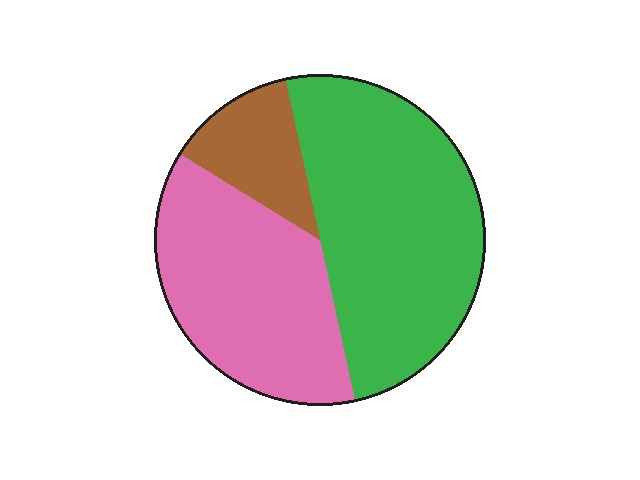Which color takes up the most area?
Green, at roughly 50%.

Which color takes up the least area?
Brown, at roughly 15%.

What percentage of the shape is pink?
Pink takes up about three eighths (3/8) of the shape.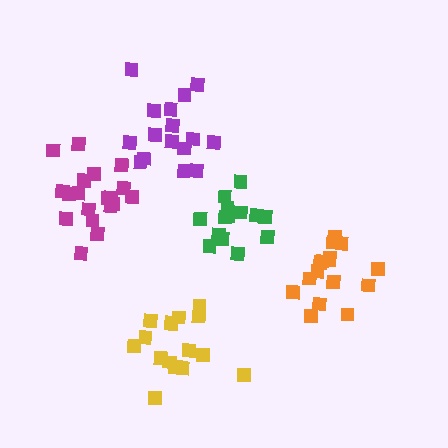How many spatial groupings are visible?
There are 5 spatial groupings.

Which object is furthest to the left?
The magenta cluster is leftmost.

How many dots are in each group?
Group 1: 14 dots, Group 2: 16 dots, Group 3: 16 dots, Group 4: 16 dots, Group 5: 19 dots (81 total).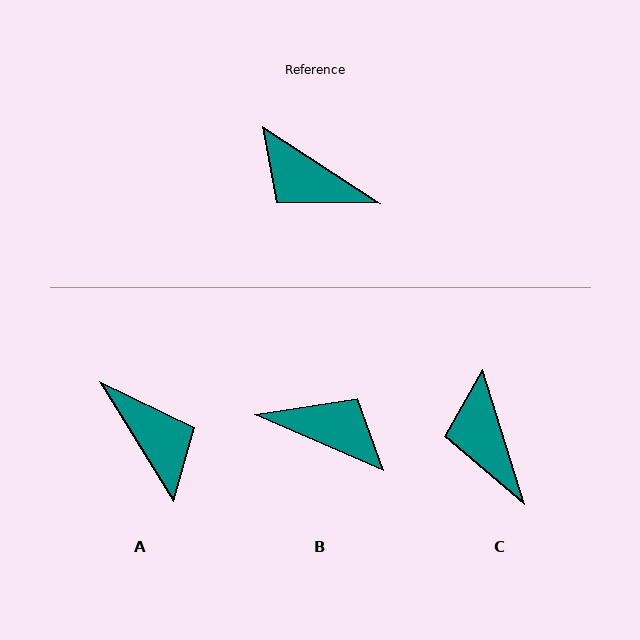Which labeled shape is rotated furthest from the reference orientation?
B, about 171 degrees away.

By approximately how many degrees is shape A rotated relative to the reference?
Approximately 155 degrees counter-clockwise.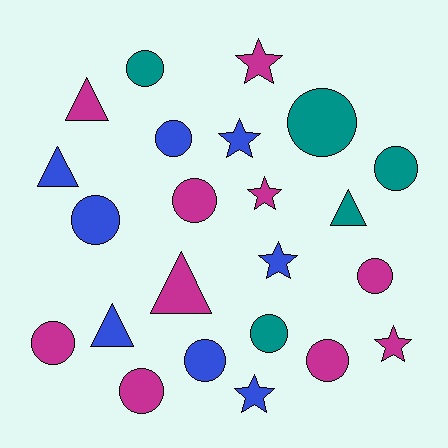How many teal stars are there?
There are no teal stars.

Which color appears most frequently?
Magenta, with 10 objects.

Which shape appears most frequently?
Circle, with 12 objects.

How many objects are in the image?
There are 23 objects.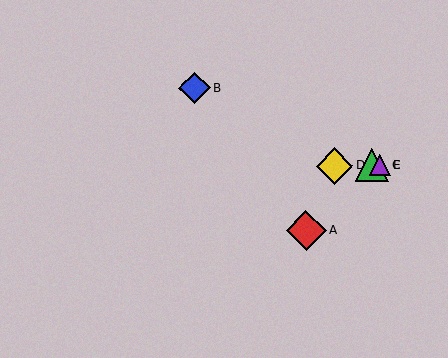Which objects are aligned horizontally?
Objects C, D, E are aligned horizontally.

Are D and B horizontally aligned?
No, D is at y≈166 and B is at y≈88.